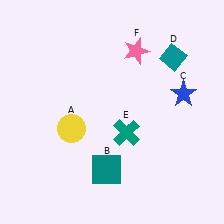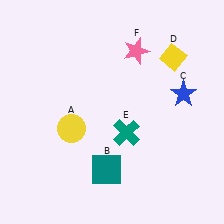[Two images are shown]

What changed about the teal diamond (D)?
In Image 1, D is teal. In Image 2, it changed to yellow.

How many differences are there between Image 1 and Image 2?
There is 1 difference between the two images.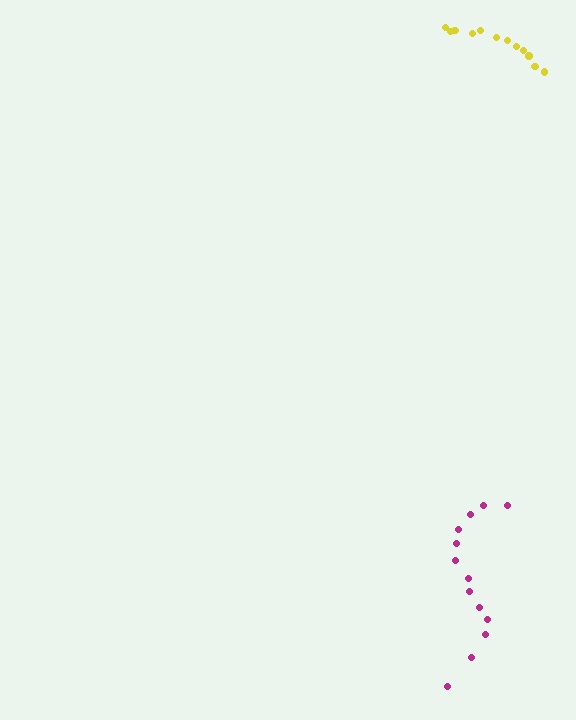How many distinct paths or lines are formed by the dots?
There are 2 distinct paths.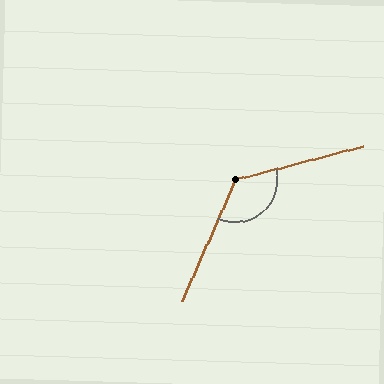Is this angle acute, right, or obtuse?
It is obtuse.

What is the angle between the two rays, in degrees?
Approximately 129 degrees.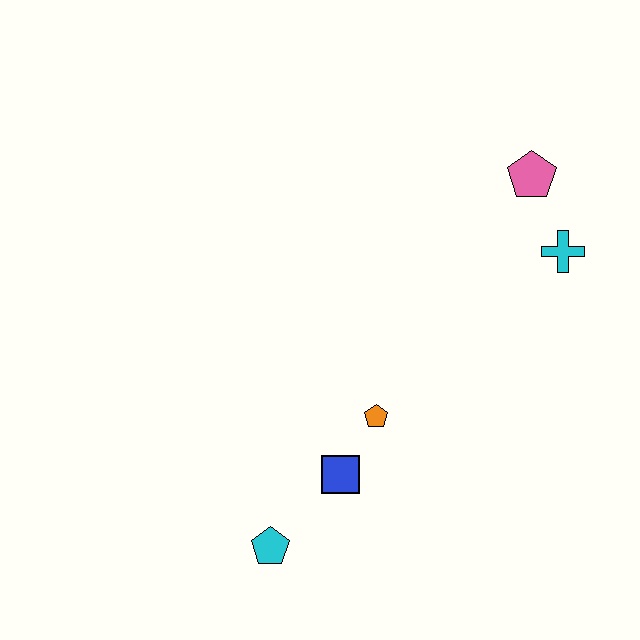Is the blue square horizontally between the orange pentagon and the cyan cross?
No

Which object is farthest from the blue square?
The pink pentagon is farthest from the blue square.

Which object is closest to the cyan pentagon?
The blue square is closest to the cyan pentagon.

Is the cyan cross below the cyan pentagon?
No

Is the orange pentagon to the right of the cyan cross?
No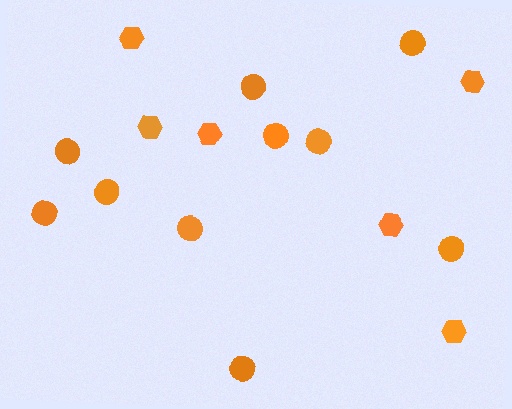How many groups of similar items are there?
There are 2 groups: one group of circles (10) and one group of hexagons (6).